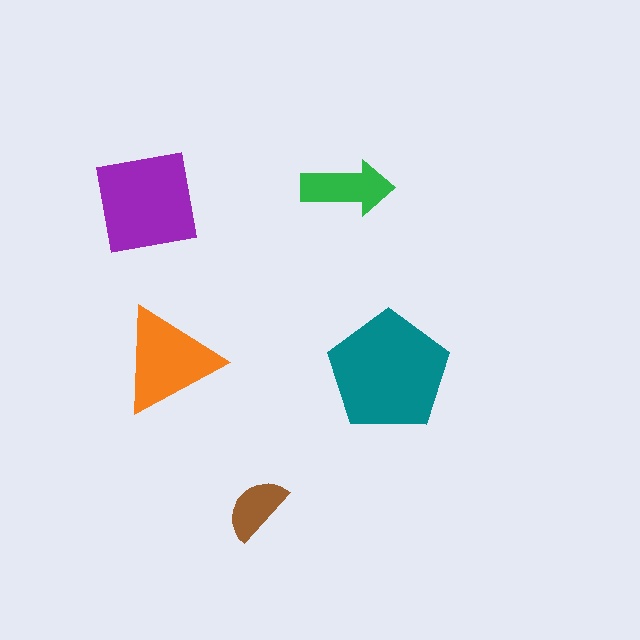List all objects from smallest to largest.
The brown semicircle, the green arrow, the orange triangle, the purple square, the teal pentagon.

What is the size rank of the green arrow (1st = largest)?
4th.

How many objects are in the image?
There are 5 objects in the image.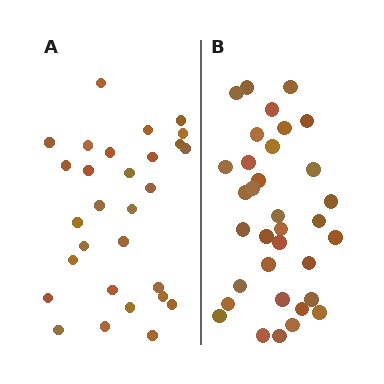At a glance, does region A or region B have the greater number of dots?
Region B (the right region) has more dots.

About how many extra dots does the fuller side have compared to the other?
Region B has about 5 more dots than region A.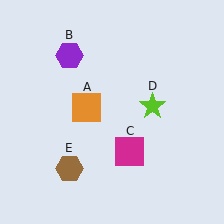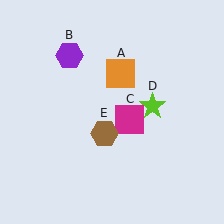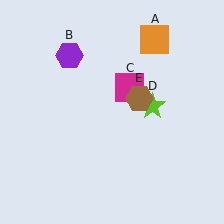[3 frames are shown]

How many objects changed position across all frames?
3 objects changed position: orange square (object A), magenta square (object C), brown hexagon (object E).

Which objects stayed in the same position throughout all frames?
Purple hexagon (object B) and lime star (object D) remained stationary.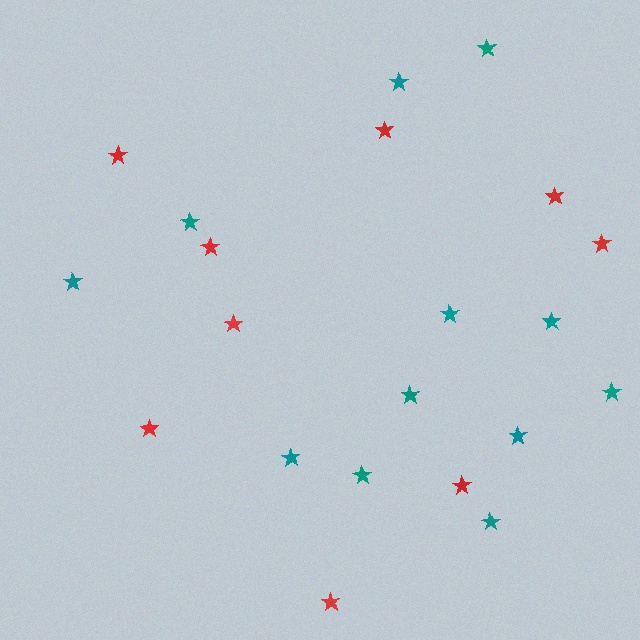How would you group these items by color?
There are 2 groups: one group of teal stars (12) and one group of red stars (9).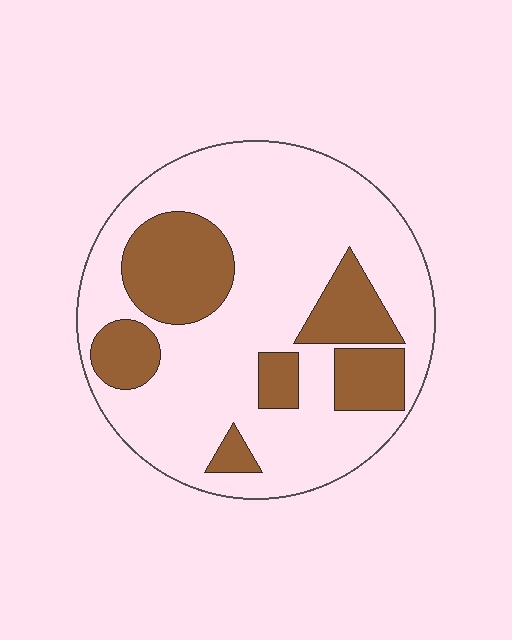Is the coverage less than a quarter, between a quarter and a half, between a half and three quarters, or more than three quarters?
Between a quarter and a half.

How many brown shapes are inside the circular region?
6.